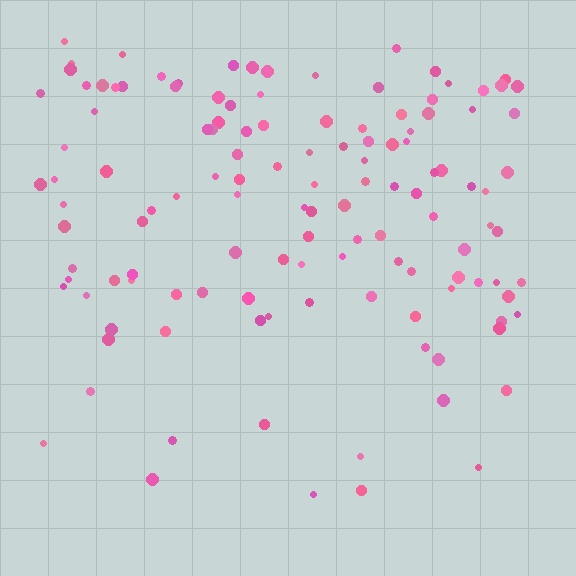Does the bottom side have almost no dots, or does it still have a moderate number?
Still a moderate number, just noticeably fewer than the top.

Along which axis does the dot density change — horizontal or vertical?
Vertical.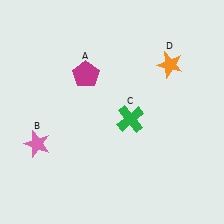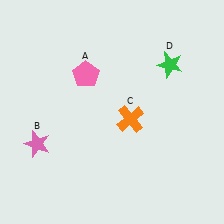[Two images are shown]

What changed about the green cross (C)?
In Image 1, C is green. In Image 2, it changed to orange.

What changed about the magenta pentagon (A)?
In Image 1, A is magenta. In Image 2, it changed to pink.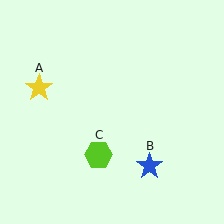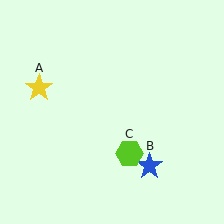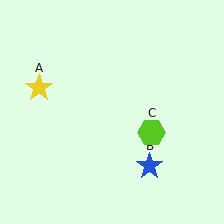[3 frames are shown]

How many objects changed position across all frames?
1 object changed position: lime hexagon (object C).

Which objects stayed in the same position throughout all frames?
Yellow star (object A) and blue star (object B) remained stationary.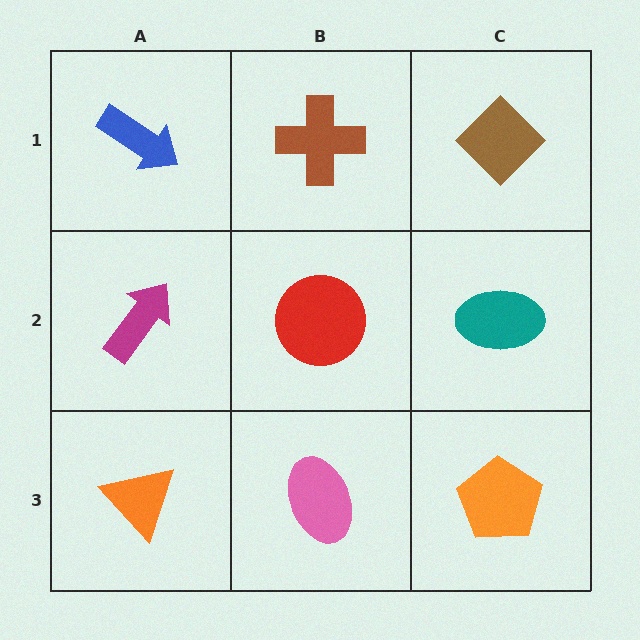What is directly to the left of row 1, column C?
A brown cross.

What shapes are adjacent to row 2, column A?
A blue arrow (row 1, column A), an orange triangle (row 3, column A), a red circle (row 2, column B).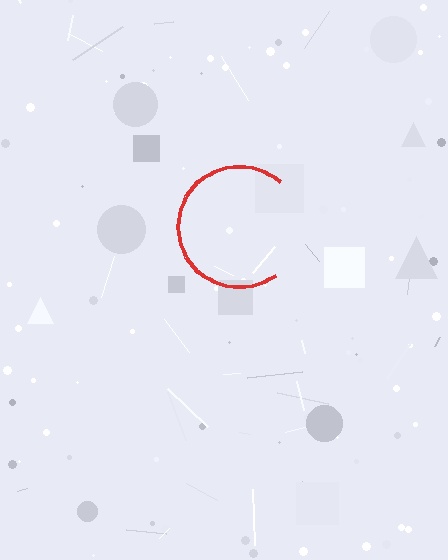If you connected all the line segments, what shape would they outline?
They would outline a circle.